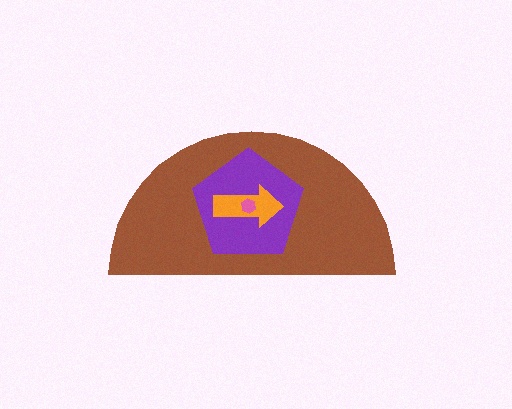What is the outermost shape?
The brown semicircle.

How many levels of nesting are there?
4.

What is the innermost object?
The pink hexagon.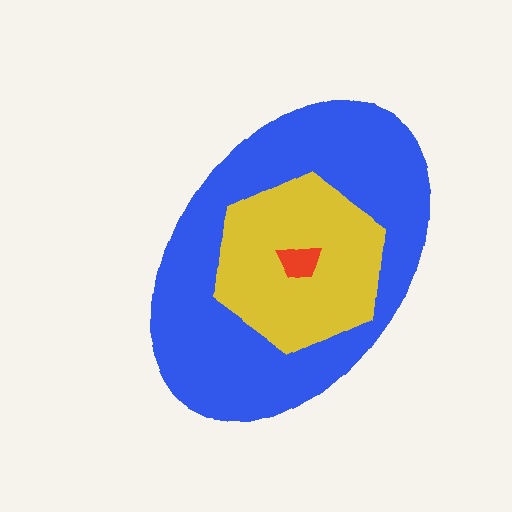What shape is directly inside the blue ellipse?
The yellow hexagon.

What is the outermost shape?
The blue ellipse.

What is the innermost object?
The red trapezoid.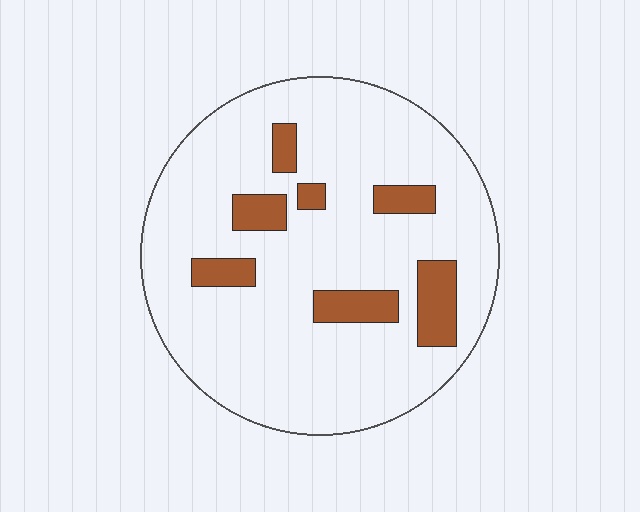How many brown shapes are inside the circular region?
7.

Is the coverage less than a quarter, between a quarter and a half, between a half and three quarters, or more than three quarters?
Less than a quarter.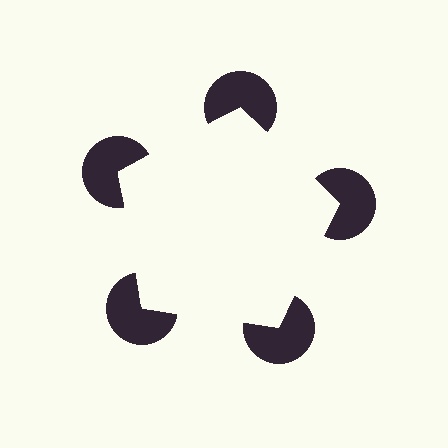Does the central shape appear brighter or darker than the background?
It typically appears slightly brighter than the background, even though no actual brightness change is drawn.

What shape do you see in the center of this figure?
An illusory pentagon — its edges are inferred from the aligned wedge cuts in the pac-man discs, not physically drawn.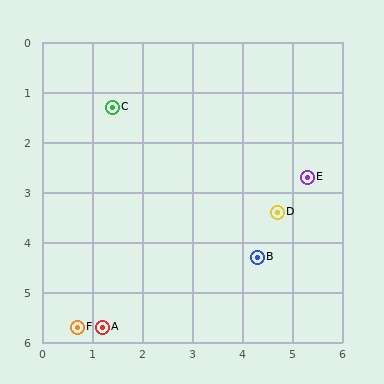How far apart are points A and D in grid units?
Points A and D are about 4.2 grid units apart.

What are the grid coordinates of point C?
Point C is at approximately (1.4, 1.3).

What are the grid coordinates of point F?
Point F is at approximately (0.7, 5.7).